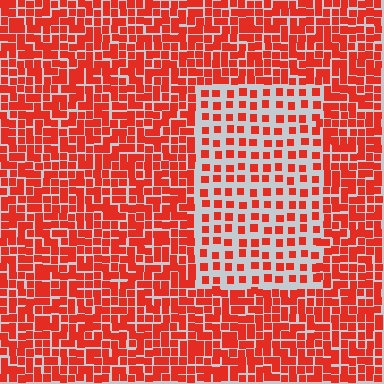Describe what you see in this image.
The image contains small red elements arranged at two different densities. A rectangle-shaped region is visible where the elements are less densely packed than the surrounding area.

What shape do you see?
I see a rectangle.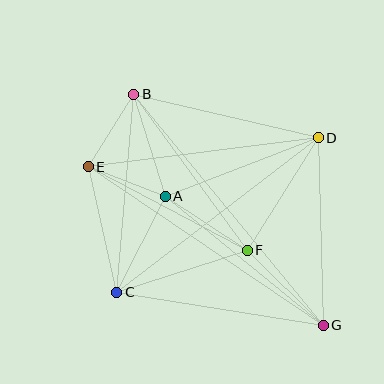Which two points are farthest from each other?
Points B and G are farthest from each other.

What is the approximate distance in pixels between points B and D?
The distance between B and D is approximately 190 pixels.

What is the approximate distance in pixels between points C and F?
The distance between C and F is approximately 137 pixels.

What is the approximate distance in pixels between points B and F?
The distance between B and F is approximately 193 pixels.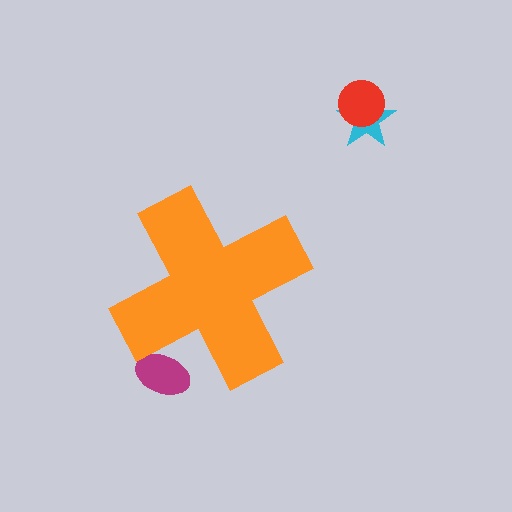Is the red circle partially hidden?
No, the red circle is fully visible.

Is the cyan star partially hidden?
No, the cyan star is fully visible.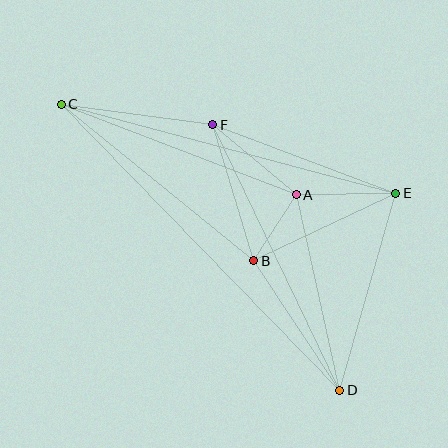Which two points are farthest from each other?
Points C and D are farthest from each other.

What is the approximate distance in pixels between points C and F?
The distance between C and F is approximately 153 pixels.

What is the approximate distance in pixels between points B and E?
The distance between B and E is approximately 157 pixels.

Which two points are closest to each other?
Points A and B are closest to each other.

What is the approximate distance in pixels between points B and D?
The distance between B and D is approximately 156 pixels.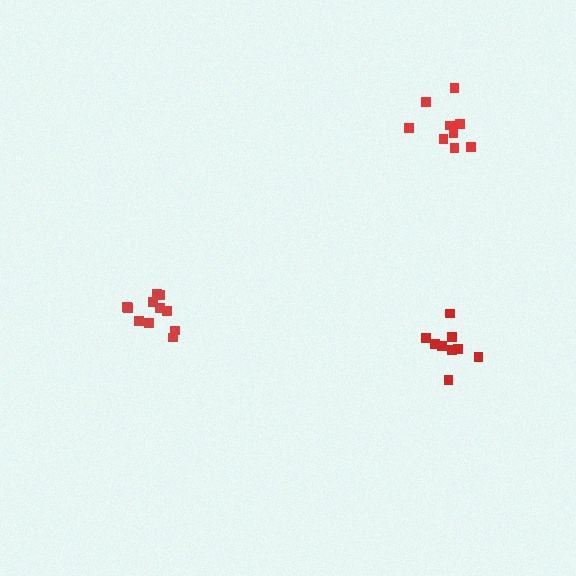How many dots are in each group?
Group 1: 9 dots, Group 2: 11 dots, Group 3: 9 dots (29 total).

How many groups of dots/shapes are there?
There are 3 groups.